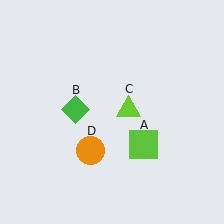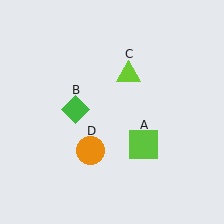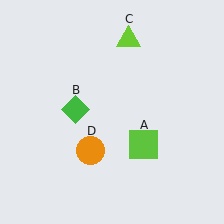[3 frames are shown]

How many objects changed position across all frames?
1 object changed position: lime triangle (object C).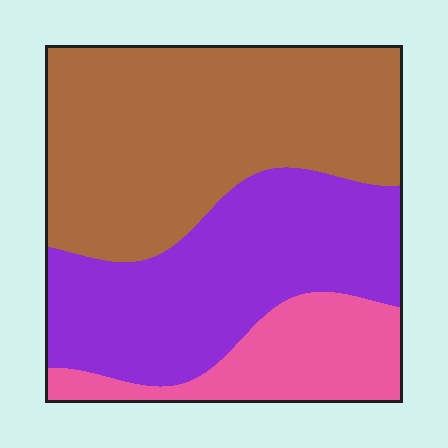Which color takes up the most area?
Brown, at roughly 45%.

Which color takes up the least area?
Pink, at roughly 15%.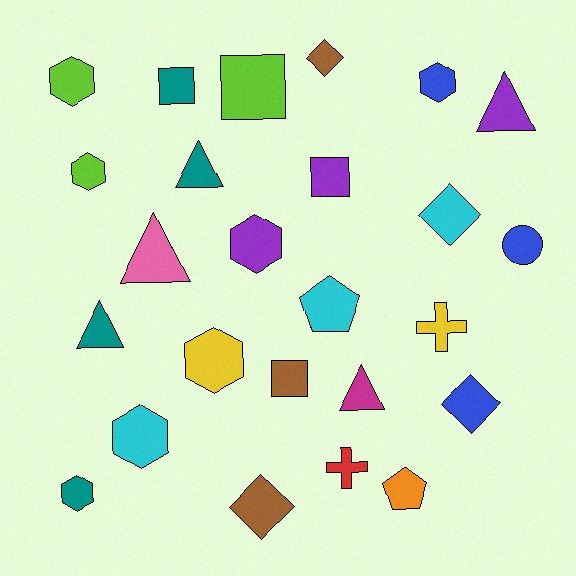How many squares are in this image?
There are 4 squares.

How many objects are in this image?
There are 25 objects.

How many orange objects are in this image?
There is 1 orange object.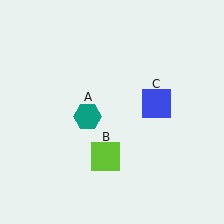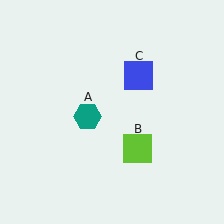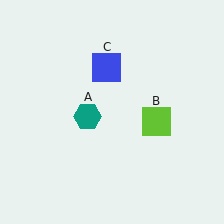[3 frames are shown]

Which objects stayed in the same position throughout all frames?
Teal hexagon (object A) remained stationary.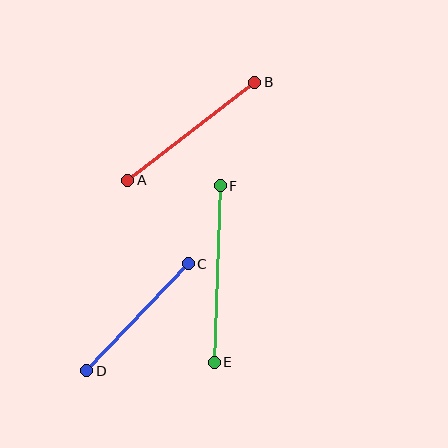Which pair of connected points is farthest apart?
Points E and F are farthest apart.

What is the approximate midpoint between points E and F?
The midpoint is at approximately (217, 274) pixels.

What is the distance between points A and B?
The distance is approximately 160 pixels.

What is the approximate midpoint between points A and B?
The midpoint is at approximately (191, 131) pixels.